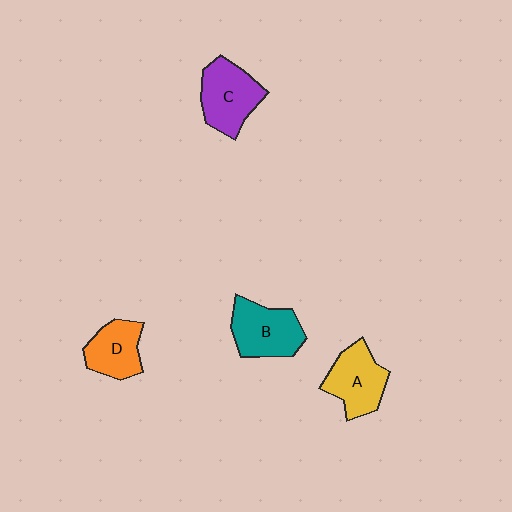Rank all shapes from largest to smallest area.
From largest to smallest: C (purple), B (teal), A (yellow), D (orange).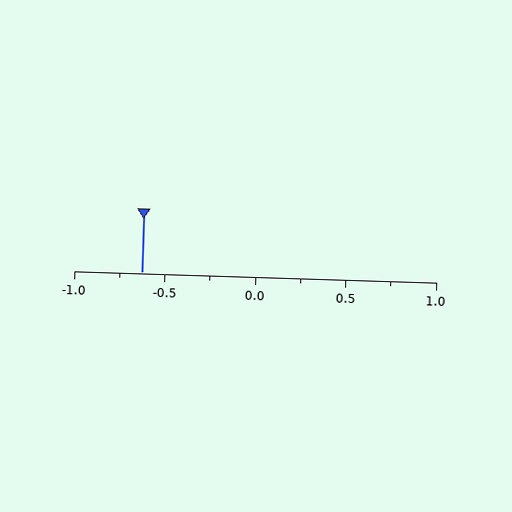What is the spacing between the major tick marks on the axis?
The major ticks are spaced 0.5 apart.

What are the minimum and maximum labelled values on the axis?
The axis runs from -1.0 to 1.0.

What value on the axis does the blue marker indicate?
The marker indicates approximately -0.62.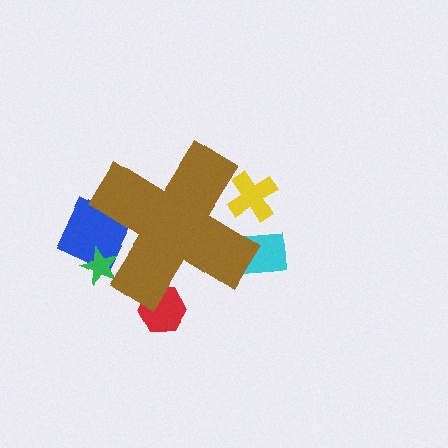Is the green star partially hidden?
Yes, the green star is partially hidden behind the brown cross.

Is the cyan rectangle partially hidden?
Yes, the cyan rectangle is partially hidden behind the brown cross.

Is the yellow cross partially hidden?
Yes, the yellow cross is partially hidden behind the brown cross.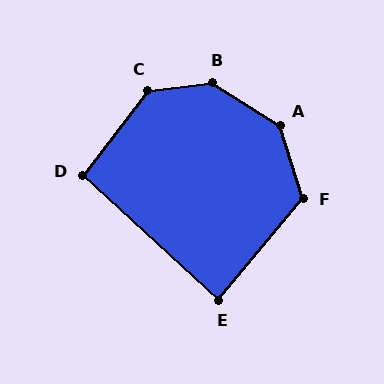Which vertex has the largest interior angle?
B, at approximately 142 degrees.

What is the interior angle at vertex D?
Approximately 95 degrees (approximately right).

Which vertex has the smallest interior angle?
E, at approximately 87 degrees.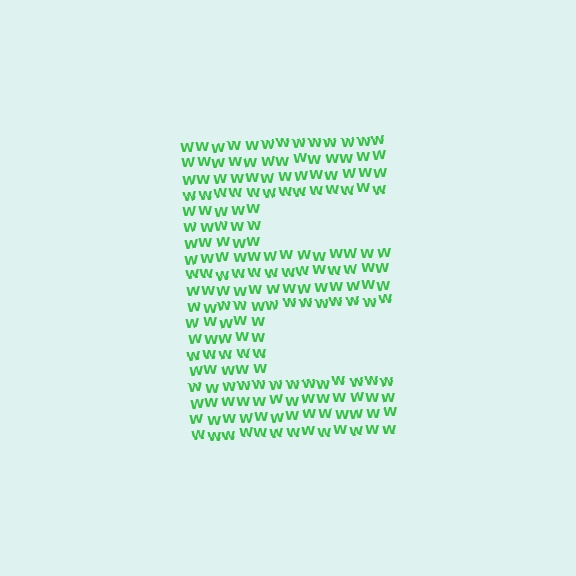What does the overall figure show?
The overall figure shows the letter E.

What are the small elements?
The small elements are letter W's.